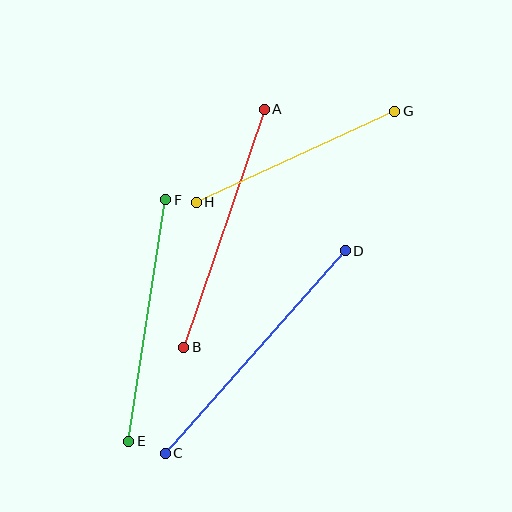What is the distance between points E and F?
The distance is approximately 244 pixels.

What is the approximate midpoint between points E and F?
The midpoint is at approximately (147, 320) pixels.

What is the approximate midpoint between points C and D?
The midpoint is at approximately (255, 352) pixels.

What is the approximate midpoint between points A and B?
The midpoint is at approximately (224, 228) pixels.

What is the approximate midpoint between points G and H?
The midpoint is at approximately (295, 157) pixels.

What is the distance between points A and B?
The distance is approximately 251 pixels.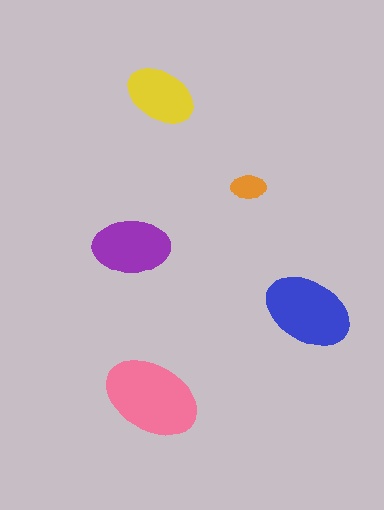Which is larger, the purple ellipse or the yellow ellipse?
The purple one.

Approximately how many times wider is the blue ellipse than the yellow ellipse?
About 1.5 times wider.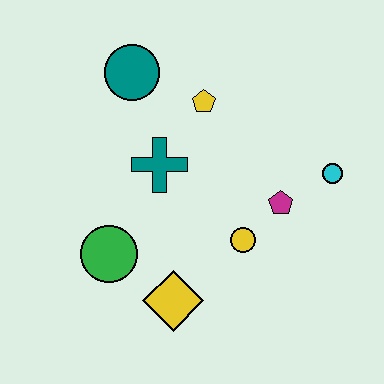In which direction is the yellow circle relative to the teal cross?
The yellow circle is to the right of the teal cross.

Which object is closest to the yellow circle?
The magenta pentagon is closest to the yellow circle.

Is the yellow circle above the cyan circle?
No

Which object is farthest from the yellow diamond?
The teal circle is farthest from the yellow diamond.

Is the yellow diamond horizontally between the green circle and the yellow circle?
Yes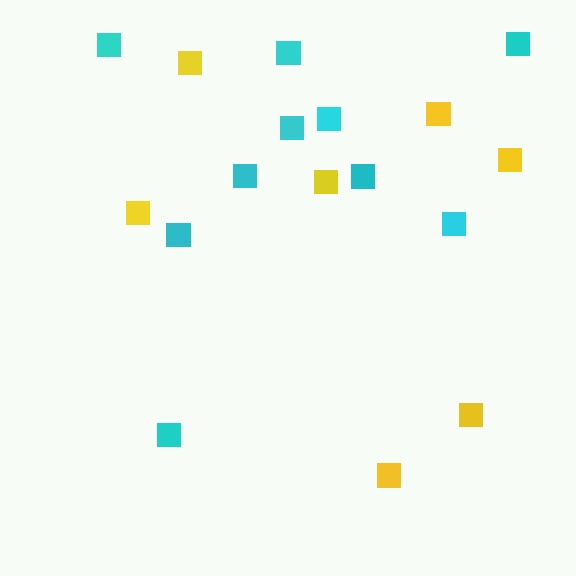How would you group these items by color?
There are 2 groups: one group of cyan squares (10) and one group of yellow squares (7).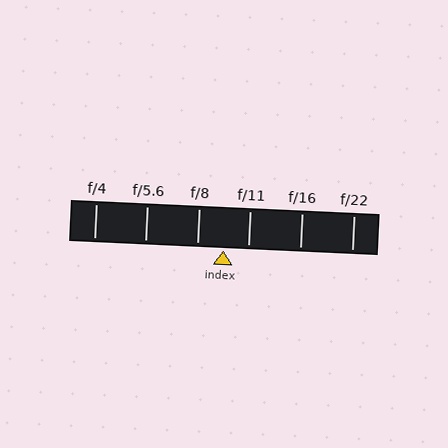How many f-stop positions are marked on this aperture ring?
There are 6 f-stop positions marked.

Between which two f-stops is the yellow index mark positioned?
The index mark is between f/8 and f/11.